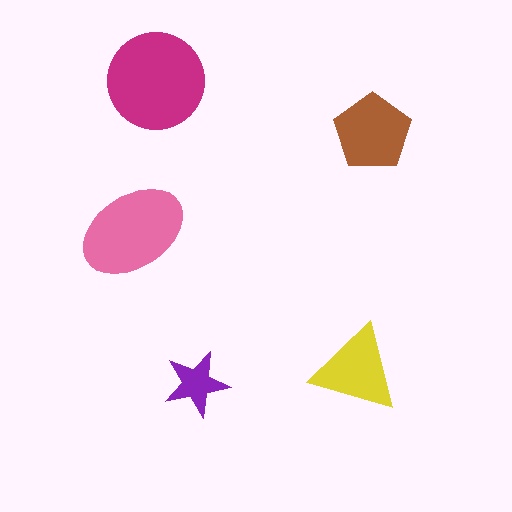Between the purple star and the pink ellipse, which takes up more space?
The pink ellipse.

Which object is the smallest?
The purple star.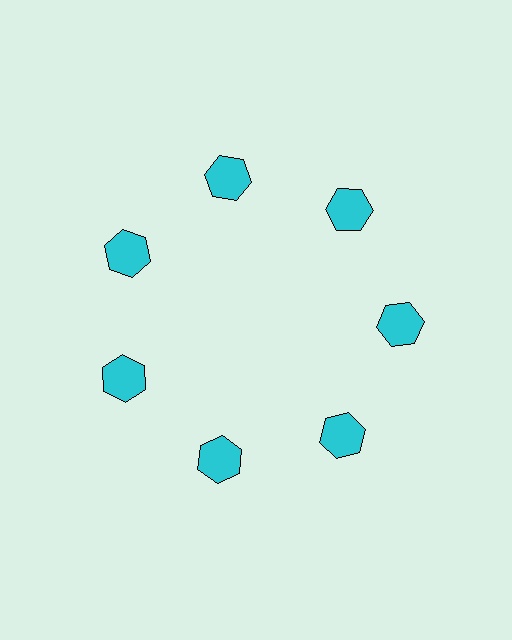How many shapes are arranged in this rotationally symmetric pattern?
There are 7 shapes, arranged in 7 groups of 1.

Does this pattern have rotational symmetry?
Yes, this pattern has 7-fold rotational symmetry. It looks the same after rotating 51 degrees around the center.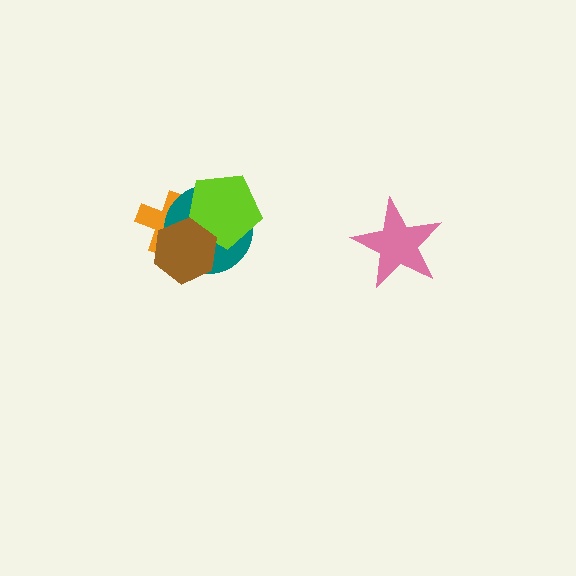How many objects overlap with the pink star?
0 objects overlap with the pink star.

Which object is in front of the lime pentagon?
The brown hexagon is in front of the lime pentagon.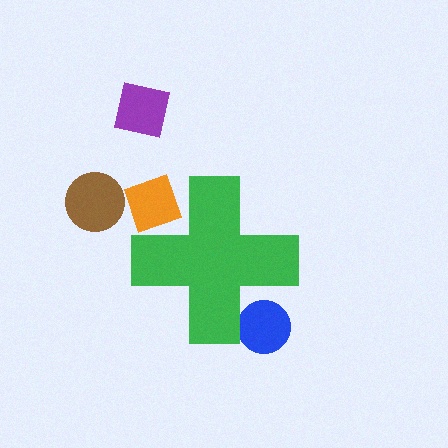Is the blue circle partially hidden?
Yes, the blue circle is partially hidden behind the green cross.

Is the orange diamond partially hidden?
Yes, the orange diamond is partially hidden behind the green cross.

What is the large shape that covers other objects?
A green cross.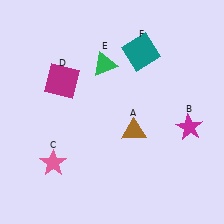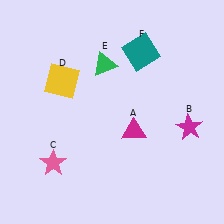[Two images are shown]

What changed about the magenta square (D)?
In Image 1, D is magenta. In Image 2, it changed to yellow.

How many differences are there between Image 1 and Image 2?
There are 2 differences between the two images.